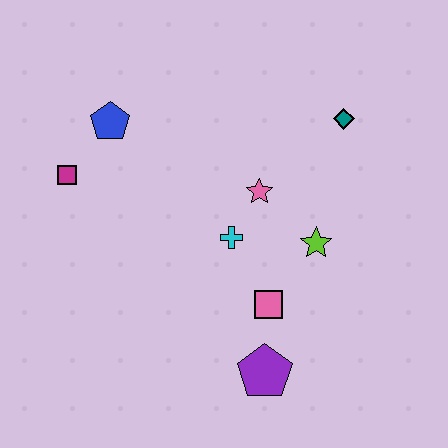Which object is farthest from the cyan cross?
The magenta square is farthest from the cyan cross.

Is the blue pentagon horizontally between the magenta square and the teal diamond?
Yes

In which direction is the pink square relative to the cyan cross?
The pink square is below the cyan cross.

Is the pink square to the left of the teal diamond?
Yes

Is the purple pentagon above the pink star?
No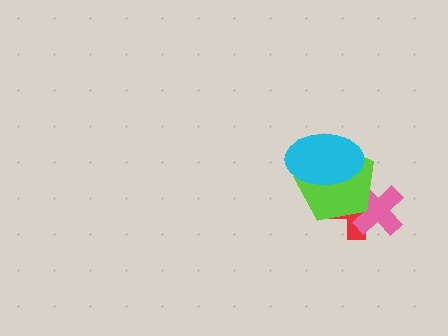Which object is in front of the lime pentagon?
The cyan ellipse is in front of the lime pentagon.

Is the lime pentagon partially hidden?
Yes, it is partially covered by another shape.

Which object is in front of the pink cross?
The lime pentagon is in front of the pink cross.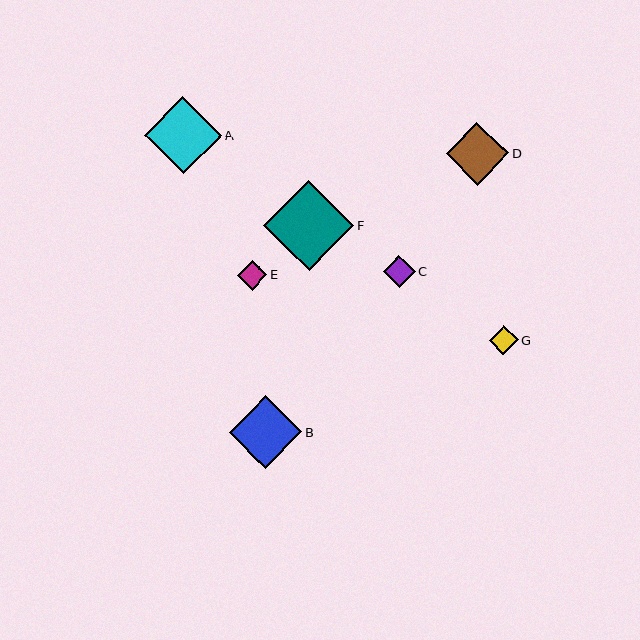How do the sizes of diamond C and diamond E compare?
Diamond C and diamond E are approximately the same size.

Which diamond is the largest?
Diamond F is the largest with a size of approximately 90 pixels.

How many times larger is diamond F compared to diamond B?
Diamond F is approximately 1.2 times the size of diamond B.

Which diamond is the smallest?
Diamond G is the smallest with a size of approximately 29 pixels.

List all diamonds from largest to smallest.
From largest to smallest: F, A, B, D, C, E, G.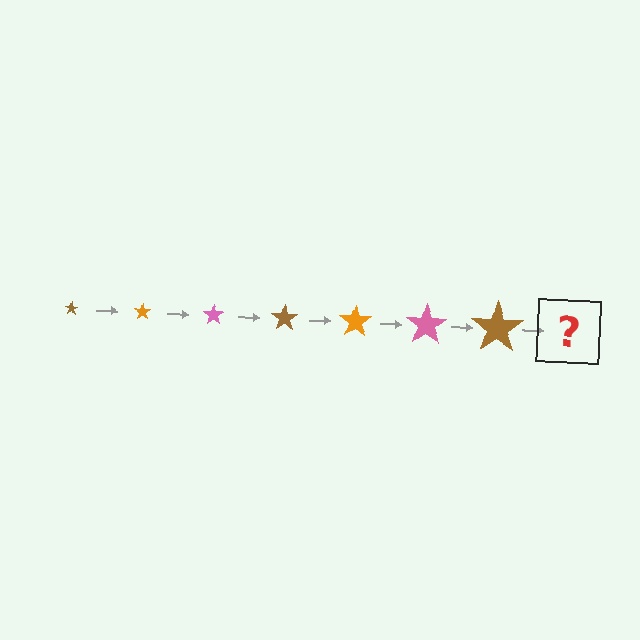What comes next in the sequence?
The next element should be an orange star, larger than the previous one.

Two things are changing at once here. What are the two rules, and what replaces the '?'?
The two rules are that the star grows larger each step and the color cycles through brown, orange, and pink. The '?' should be an orange star, larger than the previous one.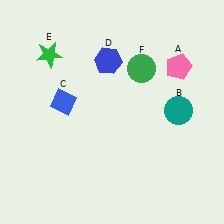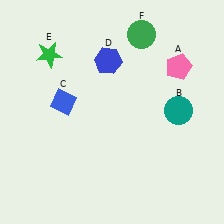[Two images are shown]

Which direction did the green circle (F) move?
The green circle (F) moved up.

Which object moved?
The green circle (F) moved up.